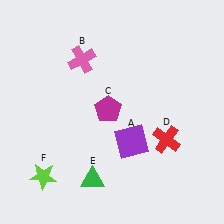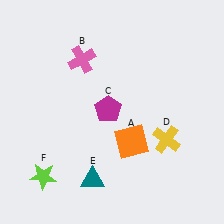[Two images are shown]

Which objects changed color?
A changed from purple to orange. D changed from red to yellow. E changed from green to teal.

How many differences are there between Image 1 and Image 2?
There are 3 differences between the two images.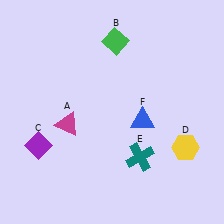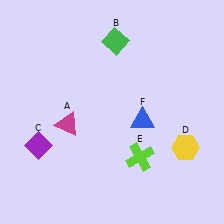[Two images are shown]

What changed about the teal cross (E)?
In Image 1, E is teal. In Image 2, it changed to lime.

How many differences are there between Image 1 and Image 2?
There is 1 difference between the two images.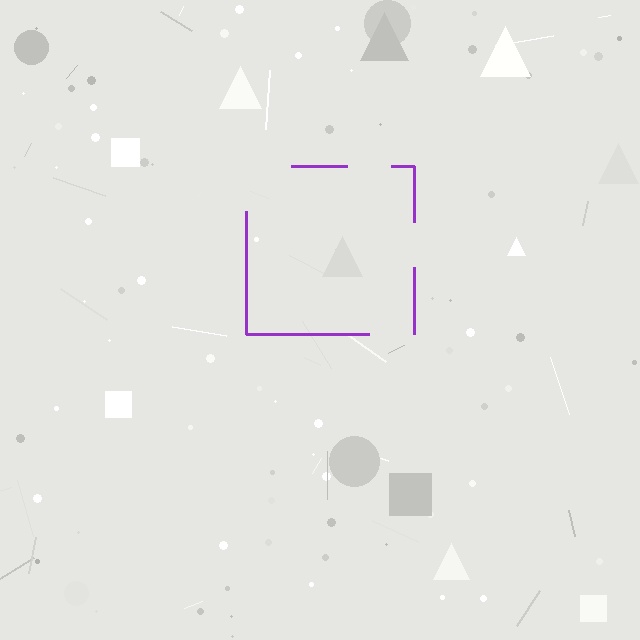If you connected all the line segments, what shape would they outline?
They would outline a square.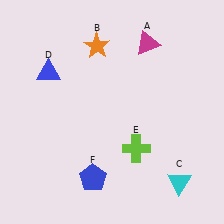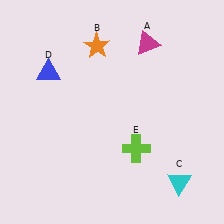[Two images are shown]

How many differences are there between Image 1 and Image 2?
There is 1 difference between the two images.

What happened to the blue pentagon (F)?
The blue pentagon (F) was removed in Image 2. It was in the bottom-left area of Image 1.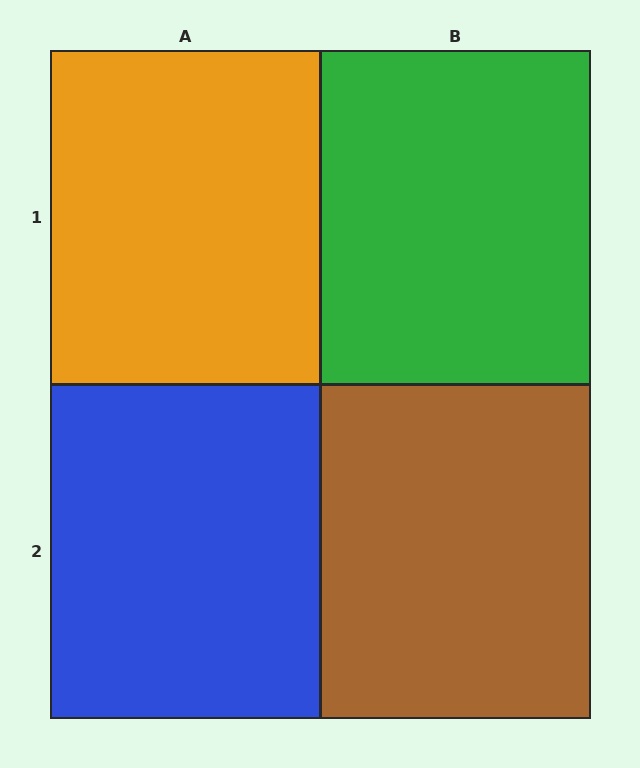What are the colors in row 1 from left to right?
Orange, green.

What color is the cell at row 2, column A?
Blue.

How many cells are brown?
1 cell is brown.